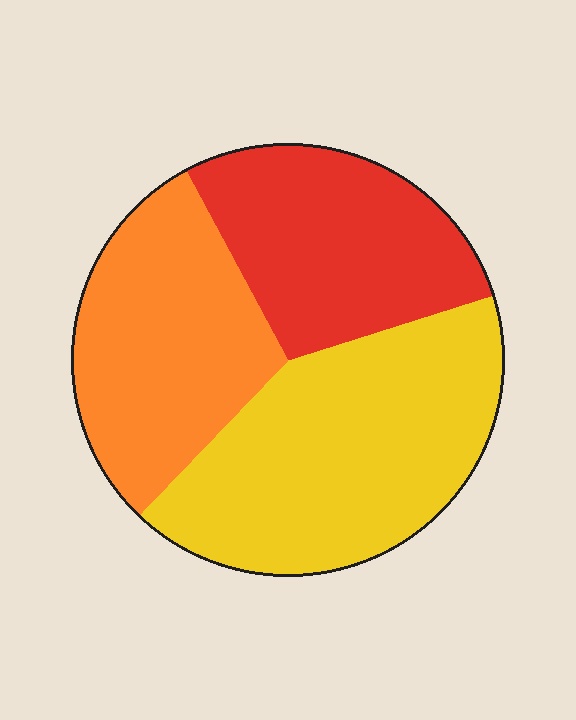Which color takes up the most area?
Yellow, at roughly 40%.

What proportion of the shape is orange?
Orange covers around 30% of the shape.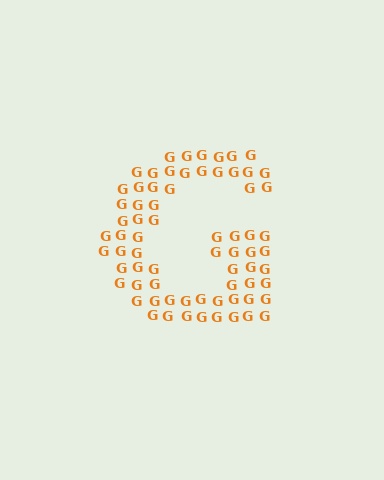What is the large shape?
The large shape is the letter G.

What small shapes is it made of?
It is made of small letter G's.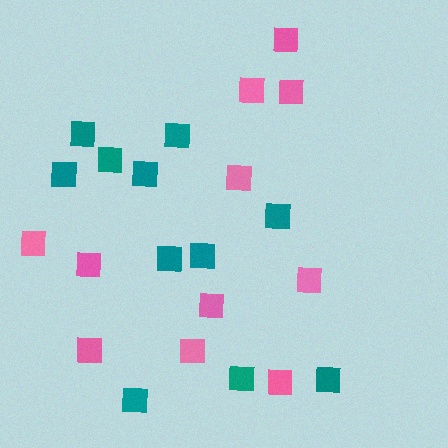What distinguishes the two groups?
There are 2 groups: one group of teal squares (11) and one group of pink squares (11).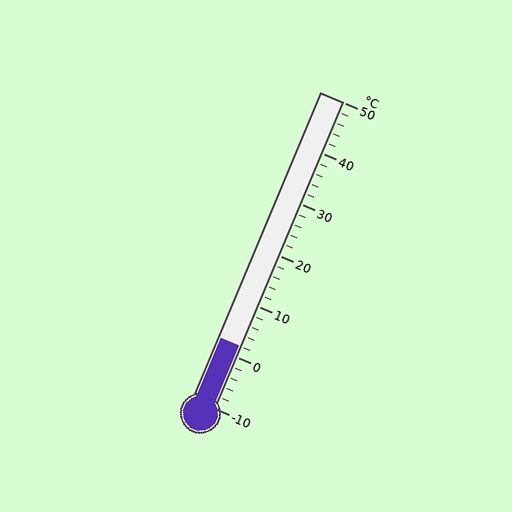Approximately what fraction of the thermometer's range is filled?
The thermometer is filled to approximately 20% of its range.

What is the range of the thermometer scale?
The thermometer scale ranges from -10°C to 50°C.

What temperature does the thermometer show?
The thermometer shows approximately 2°C.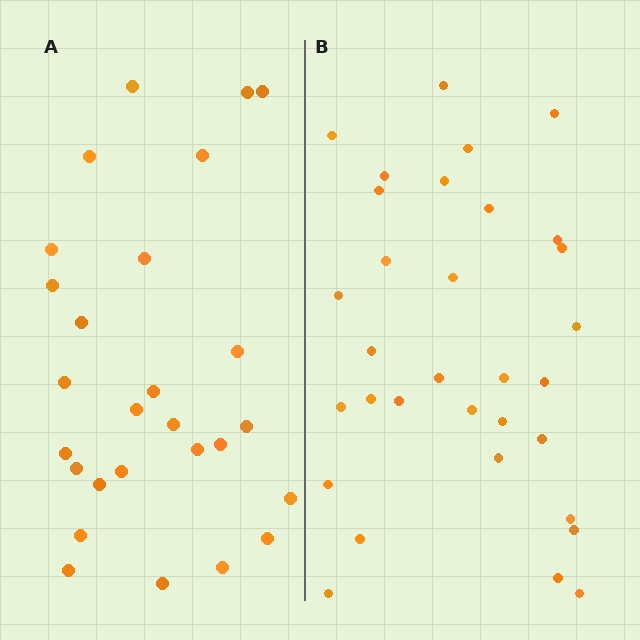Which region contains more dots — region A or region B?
Region B (the right region) has more dots.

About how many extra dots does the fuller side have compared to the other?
Region B has about 5 more dots than region A.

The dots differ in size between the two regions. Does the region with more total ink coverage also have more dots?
No. Region A has more total ink coverage because its dots are larger, but region B actually contains more individual dots. Total area can be misleading — the number of items is what matters here.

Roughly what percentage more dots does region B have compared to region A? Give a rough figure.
About 20% more.